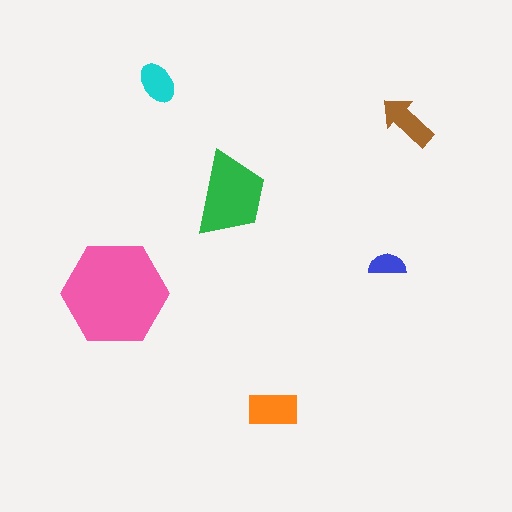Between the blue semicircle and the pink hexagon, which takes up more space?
The pink hexagon.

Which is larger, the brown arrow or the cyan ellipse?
The brown arrow.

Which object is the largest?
The pink hexagon.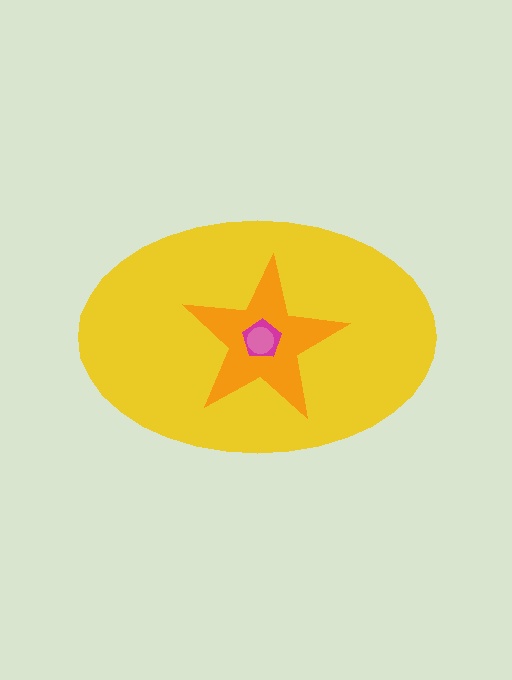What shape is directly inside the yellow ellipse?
The orange star.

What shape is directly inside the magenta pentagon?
The pink circle.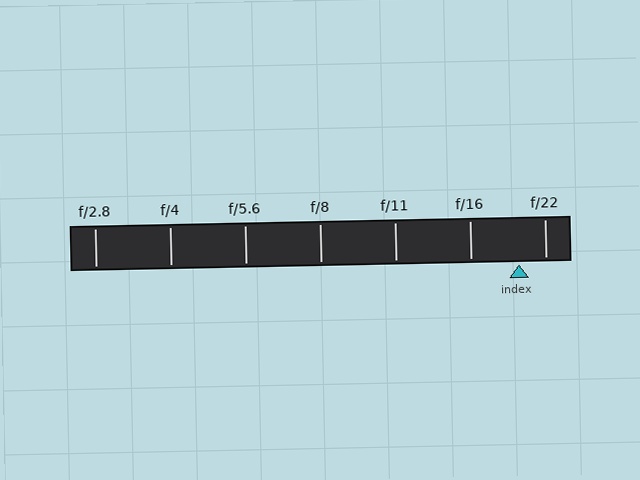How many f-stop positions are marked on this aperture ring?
There are 7 f-stop positions marked.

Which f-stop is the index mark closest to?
The index mark is closest to f/22.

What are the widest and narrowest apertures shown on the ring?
The widest aperture shown is f/2.8 and the narrowest is f/22.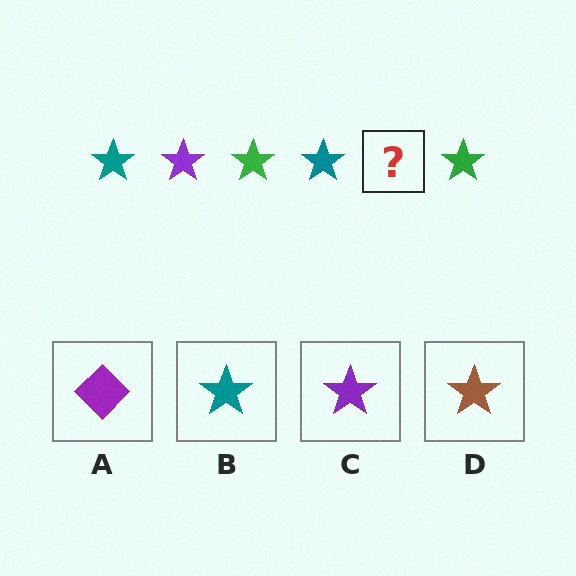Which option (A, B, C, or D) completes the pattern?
C.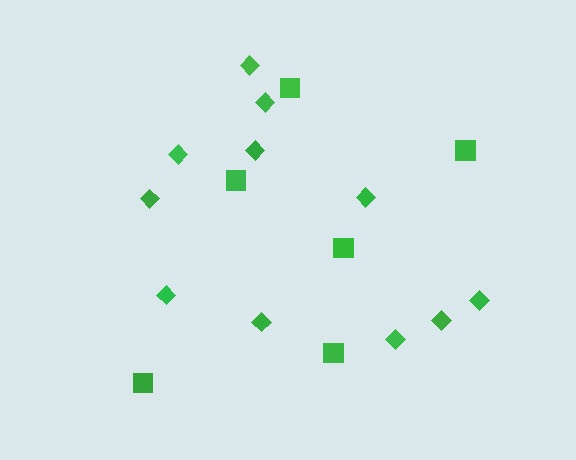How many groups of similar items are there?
There are 2 groups: one group of diamonds (11) and one group of squares (6).